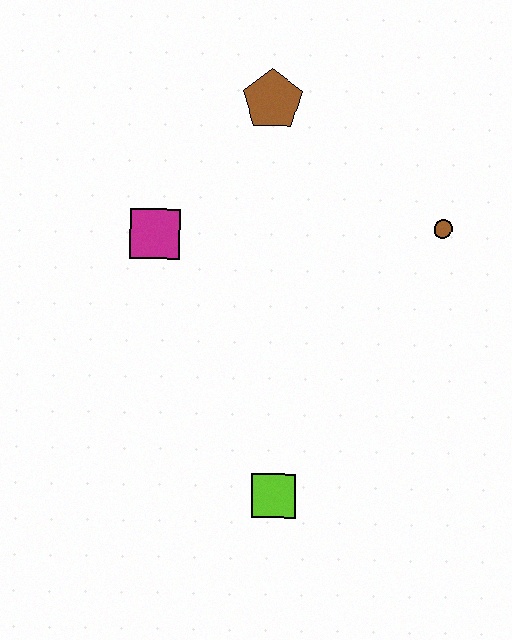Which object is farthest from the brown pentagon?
The lime square is farthest from the brown pentagon.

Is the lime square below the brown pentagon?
Yes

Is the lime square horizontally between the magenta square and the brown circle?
Yes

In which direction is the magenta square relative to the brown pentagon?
The magenta square is below the brown pentagon.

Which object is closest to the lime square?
The magenta square is closest to the lime square.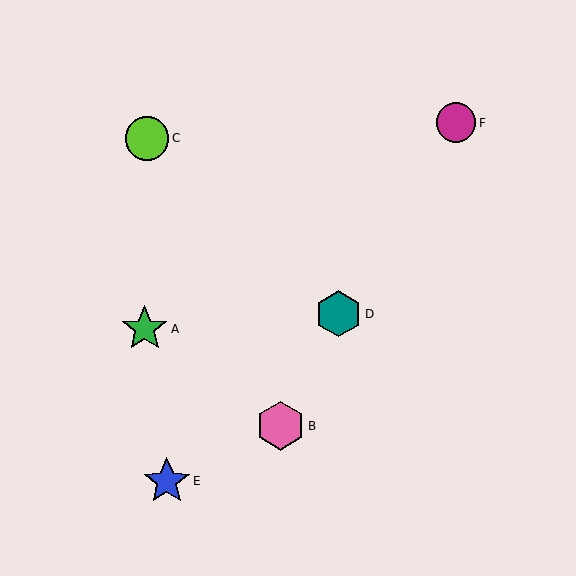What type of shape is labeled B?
Shape B is a pink hexagon.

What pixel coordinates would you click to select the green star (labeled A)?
Click at (145, 329) to select the green star A.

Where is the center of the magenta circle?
The center of the magenta circle is at (456, 123).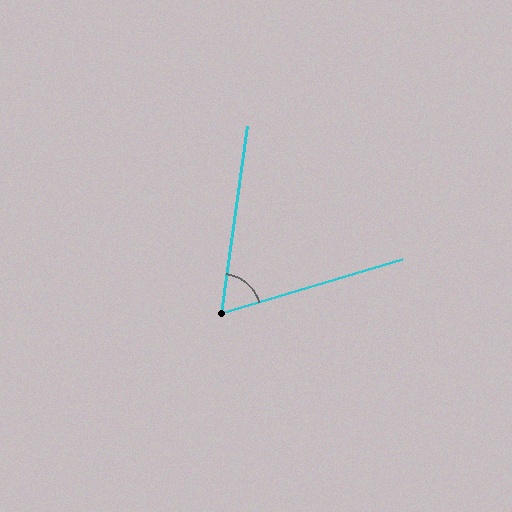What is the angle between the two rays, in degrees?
Approximately 65 degrees.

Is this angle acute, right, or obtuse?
It is acute.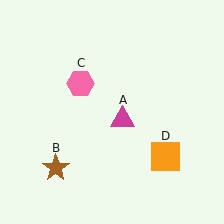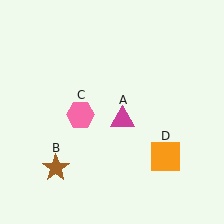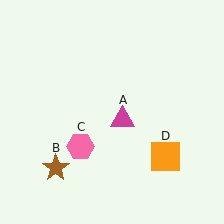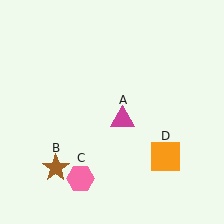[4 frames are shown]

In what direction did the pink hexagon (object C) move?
The pink hexagon (object C) moved down.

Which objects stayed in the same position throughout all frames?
Magenta triangle (object A) and brown star (object B) and orange square (object D) remained stationary.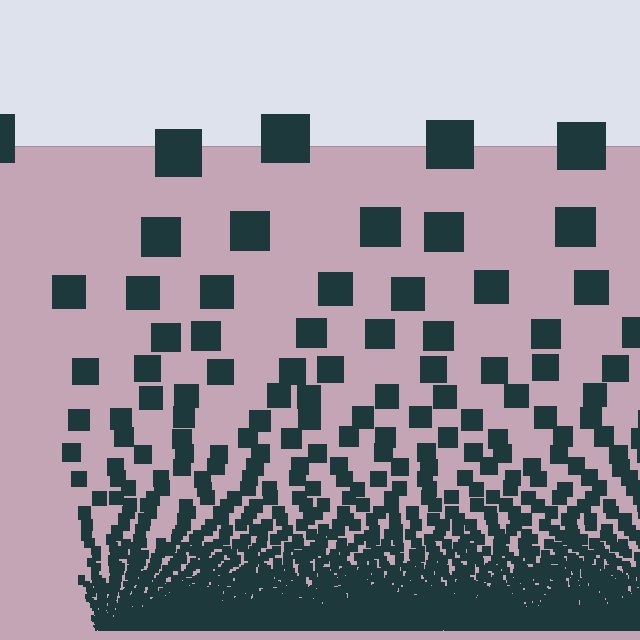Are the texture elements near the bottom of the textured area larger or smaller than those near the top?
Smaller. The gradient is inverted — elements near the bottom are smaller and denser.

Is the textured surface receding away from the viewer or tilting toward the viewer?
The surface appears to tilt toward the viewer. Texture elements get larger and sparser toward the top.